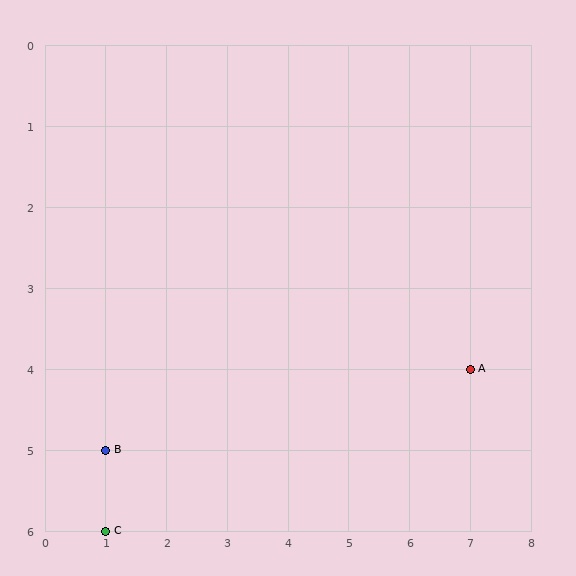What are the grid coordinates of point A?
Point A is at grid coordinates (7, 4).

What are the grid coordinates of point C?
Point C is at grid coordinates (1, 6).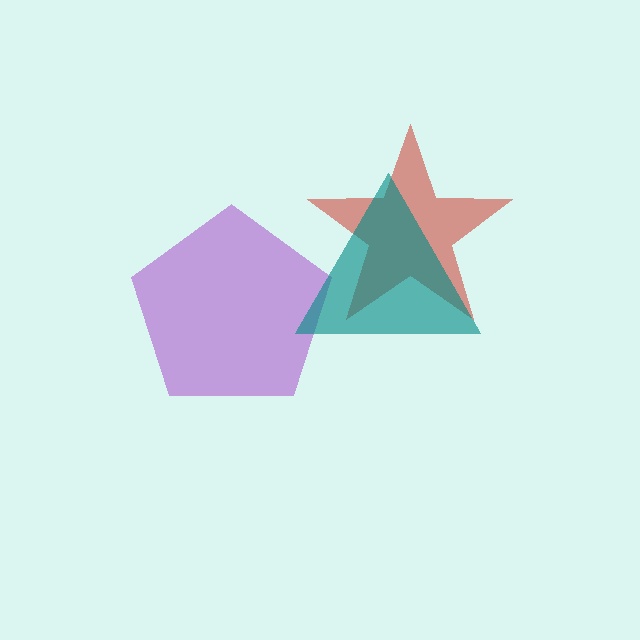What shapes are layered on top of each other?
The layered shapes are: a red star, a purple pentagon, a teal triangle.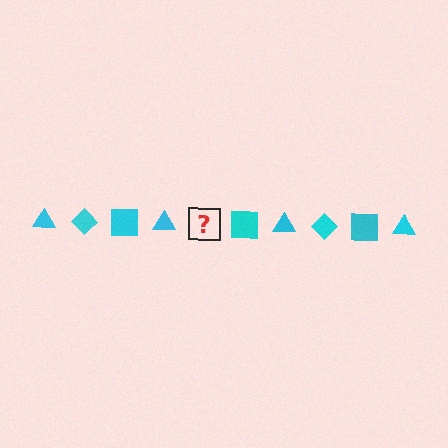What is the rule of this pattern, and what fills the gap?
The rule is that the pattern cycles through triangle, diamond, square shapes in cyan. The gap should be filled with a cyan diamond.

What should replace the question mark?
The question mark should be replaced with a cyan diamond.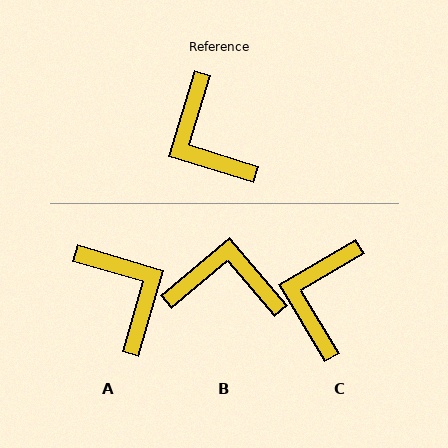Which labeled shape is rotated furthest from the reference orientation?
A, about 179 degrees away.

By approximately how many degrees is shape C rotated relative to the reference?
Approximately 42 degrees clockwise.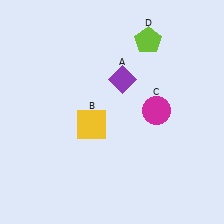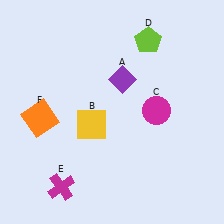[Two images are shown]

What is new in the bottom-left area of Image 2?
A magenta cross (E) was added in the bottom-left area of Image 2.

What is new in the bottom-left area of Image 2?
An orange square (F) was added in the bottom-left area of Image 2.